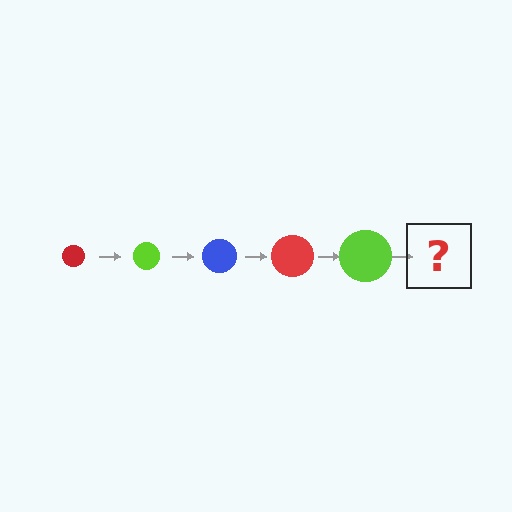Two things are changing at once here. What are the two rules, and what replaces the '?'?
The two rules are that the circle grows larger each step and the color cycles through red, lime, and blue. The '?' should be a blue circle, larger than the previous one.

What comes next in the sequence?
The next element should be a blue circle, larger than the previous one.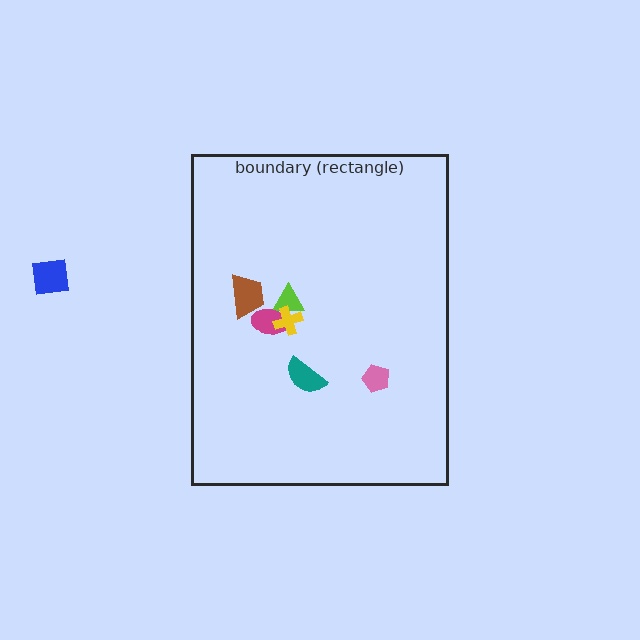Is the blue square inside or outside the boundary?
Outside.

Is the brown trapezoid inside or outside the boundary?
Inside.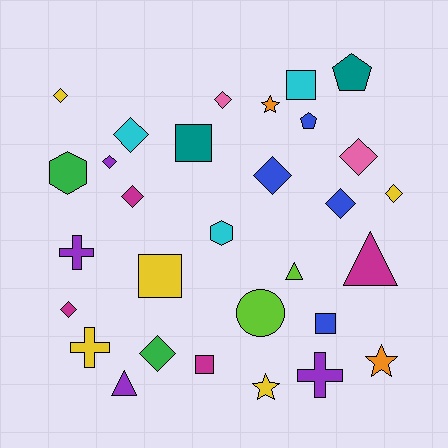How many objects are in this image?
There are 30 objects.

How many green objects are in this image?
There are 2 green objects.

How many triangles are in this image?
There are 3 triangles.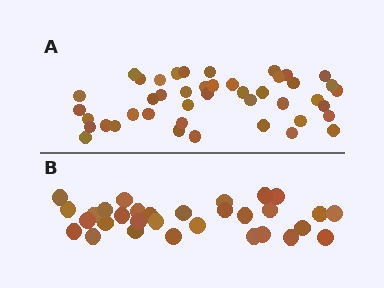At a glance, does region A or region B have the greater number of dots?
Region A (the top region) has more dots.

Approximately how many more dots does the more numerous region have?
Region A has approximately 15 more dots than region B.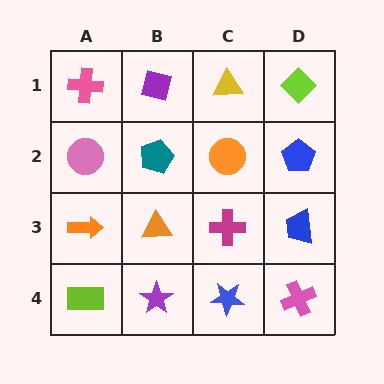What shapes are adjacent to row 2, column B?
A purple square (row 1, column B), an orange triangle (row 3, column B), a pink circle (row 2, column A), an orange circle (row 2, column C).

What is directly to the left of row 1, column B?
A pink cross.